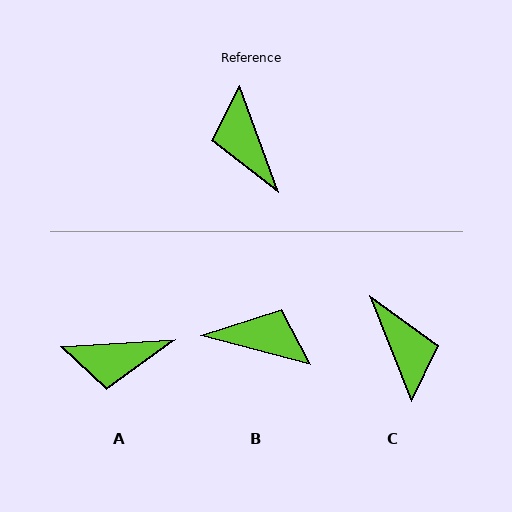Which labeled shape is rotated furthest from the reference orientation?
C, about 178 degrees away.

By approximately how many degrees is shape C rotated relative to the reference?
Approximately 178 degrees clockwise.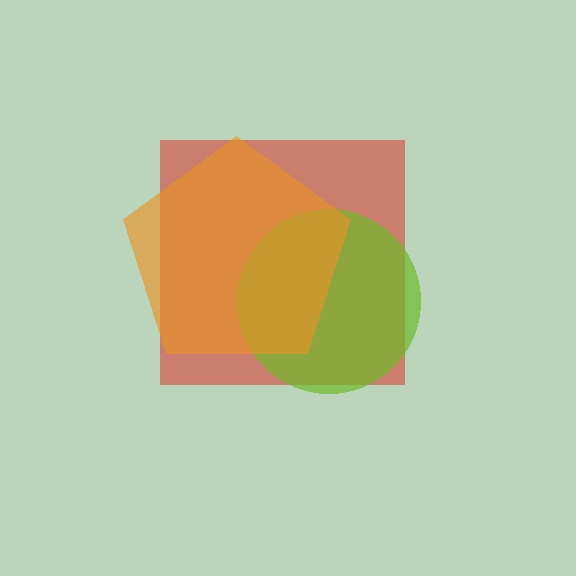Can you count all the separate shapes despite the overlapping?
Yes, there are 3 separate shapes.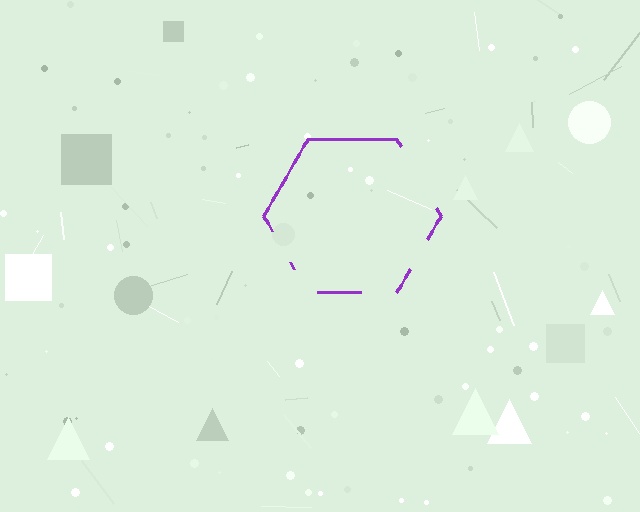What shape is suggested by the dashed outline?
The dashed outline suggests a hexagon.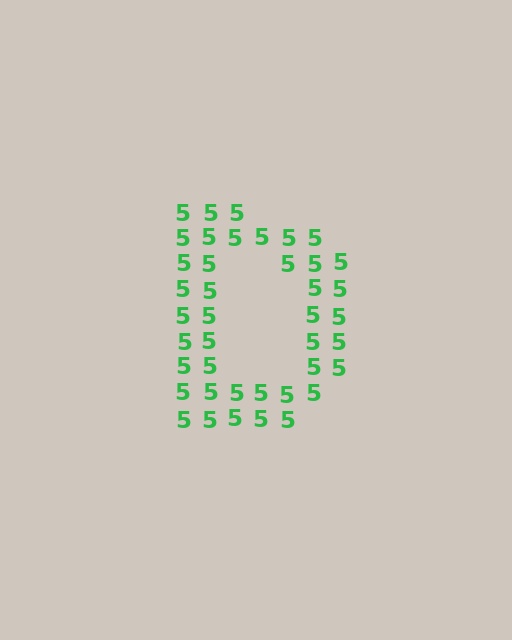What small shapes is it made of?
It is made of small digit 5's.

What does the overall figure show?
The overall figure shows the letter D.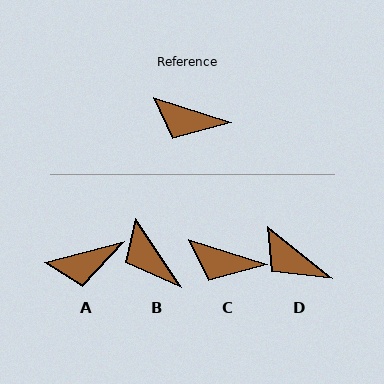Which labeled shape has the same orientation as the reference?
C.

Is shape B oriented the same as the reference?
No, it is off by about 39 degrees.